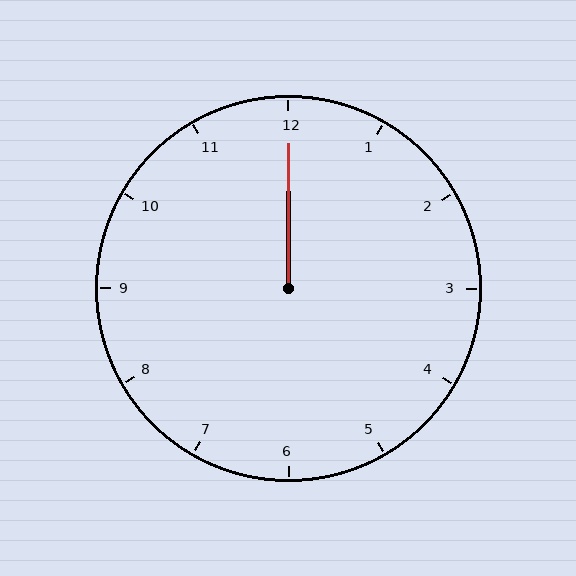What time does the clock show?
12:00.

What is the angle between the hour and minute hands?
Approximately 0 degrees.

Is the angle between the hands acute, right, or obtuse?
It is acute.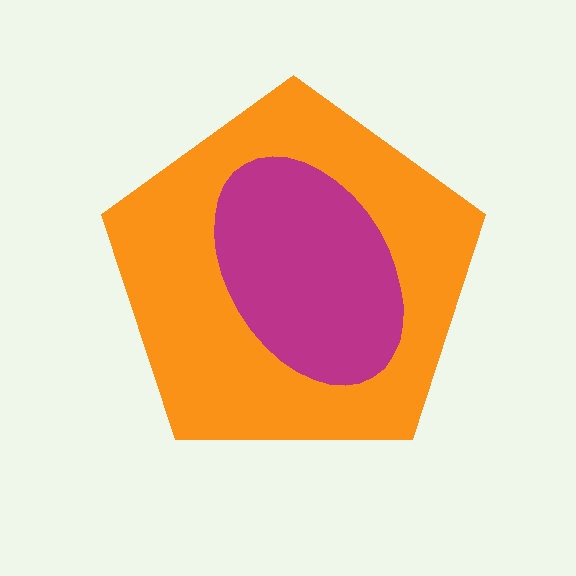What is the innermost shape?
The magenta ellipse.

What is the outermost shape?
The orange pentagon.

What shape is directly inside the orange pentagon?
The magenta ellipse.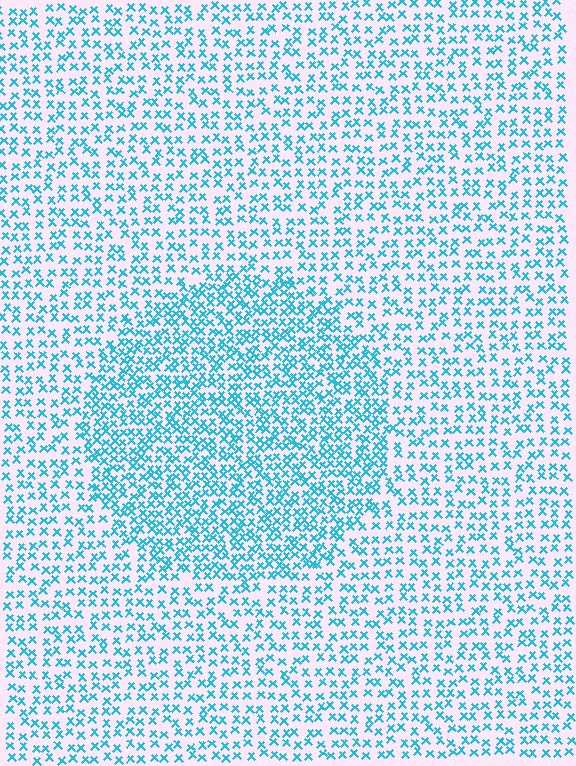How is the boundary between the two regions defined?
The boundary is defined by a change in element density (approximately 1.7x ratio). All elements are the same color, size, and shape.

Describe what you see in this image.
The image contains small cyan elements arranged at two different densities. A circle-shaped region is visible where the elements are more densely packed than the surrounding area.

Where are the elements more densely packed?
The elements are more densely packed inside the circle boundary.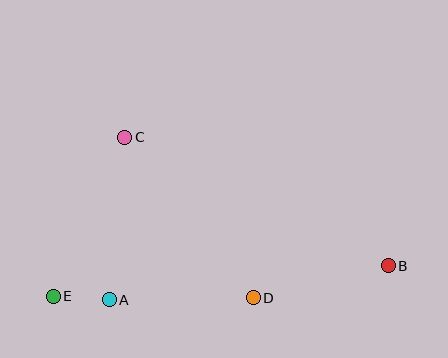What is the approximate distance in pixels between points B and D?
The distance between B and D is approximately 139 pixels.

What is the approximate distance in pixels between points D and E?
The distance between D and E is approximately 200 pixels.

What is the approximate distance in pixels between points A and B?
The distance between A and B is approximately 281 pixels.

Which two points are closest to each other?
Points A and E are closest to each other.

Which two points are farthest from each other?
Points B and E are farthest from each other.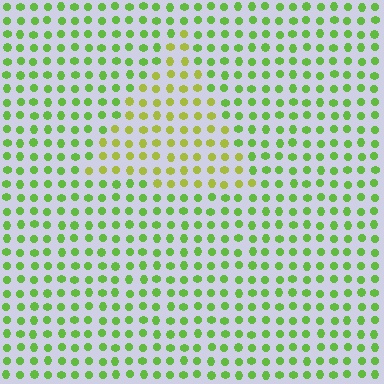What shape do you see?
I see a triangle.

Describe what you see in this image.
The image is filled with small lime elements in a uniform arrangement. A triangle-shaped region is visible where the elements are tinted to a slightly different hue, forming a subtle color boundary.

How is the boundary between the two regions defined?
The boundary is defined purely by a slight shift in hue (about 33 degrees). Spacing, size, and orientation are identical on both sides.